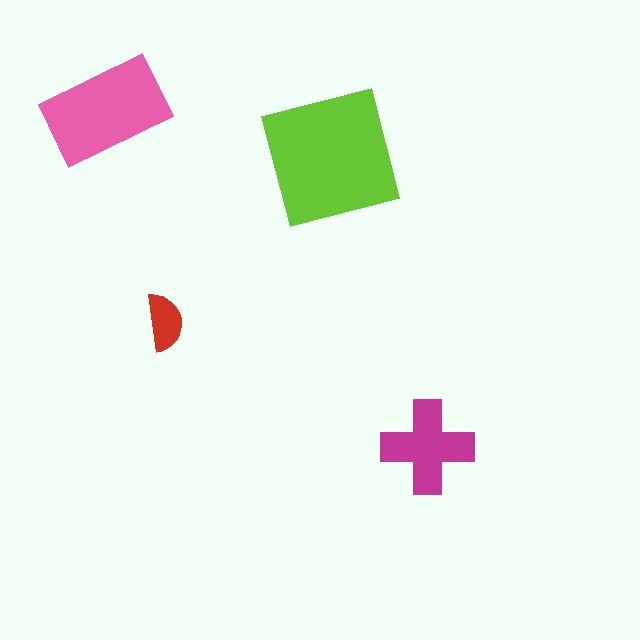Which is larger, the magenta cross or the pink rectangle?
The pink rectangle.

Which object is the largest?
The lime square.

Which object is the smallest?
The red semicircle.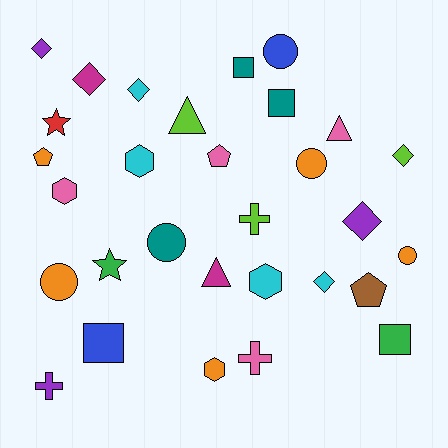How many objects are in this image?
There are 30 objects.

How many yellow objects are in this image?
There are no yellow objects.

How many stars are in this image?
There are 2 stars.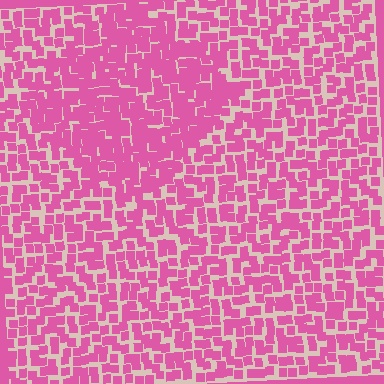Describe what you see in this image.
The image contains small pink elements arranged at two different densities. A diamond-shaped region is visible where the elements are more densely packed than the surrounding area.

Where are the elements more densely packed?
The elements are more densely packed inside the diamond boundary.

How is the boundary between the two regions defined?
The boundary is defined by a change in element density (approximately 1.5x ratio). All elements are the same color, size, and shape.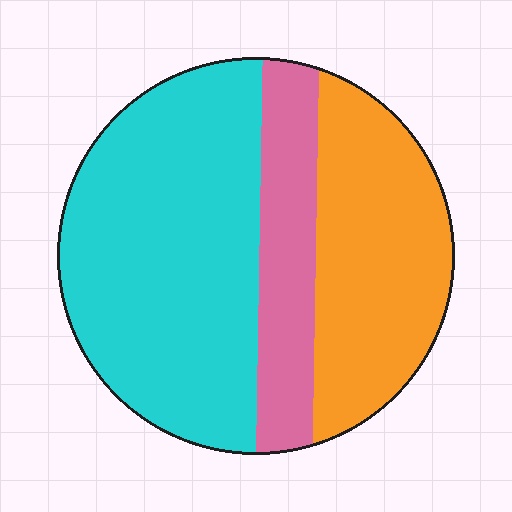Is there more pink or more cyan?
Cyan.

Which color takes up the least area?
Pink, at roughly 20%.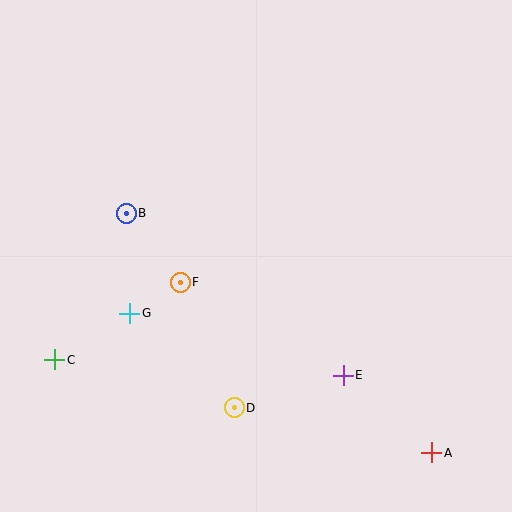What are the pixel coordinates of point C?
Point C is at (55, 360).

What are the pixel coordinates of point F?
Point F is at (180, 282).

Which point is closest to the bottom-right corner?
Point A is closest to the bottom-right corner.